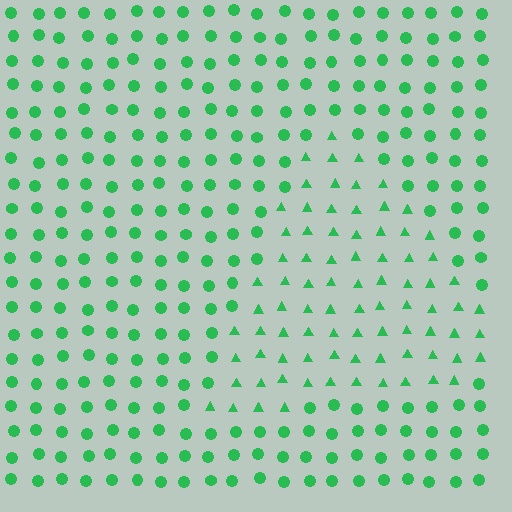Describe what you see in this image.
The image is filled with small green elements arranged in a uniform grid. A triangle-shaped region contains triangles, while the surrounding area contains circles. The boundary is defined purely by the change in element shape.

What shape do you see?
I see a triangle.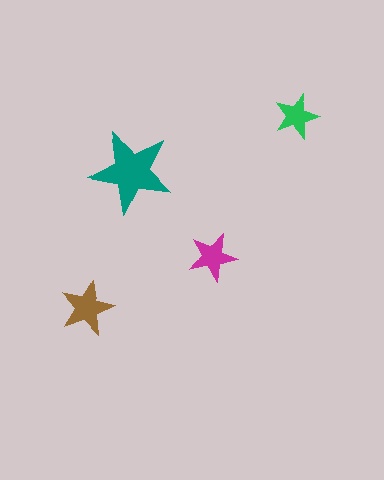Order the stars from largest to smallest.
the teal one, the brown one, the magenta one, the green one.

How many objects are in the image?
There are 4 objects in the image.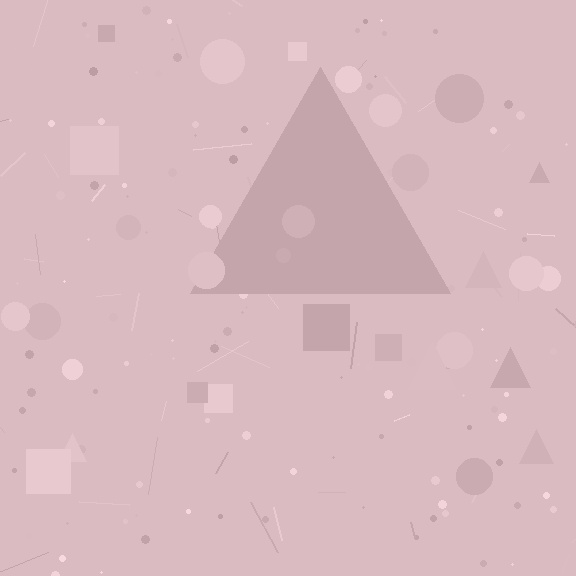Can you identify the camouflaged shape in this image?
The camouflaged shape is a triangle.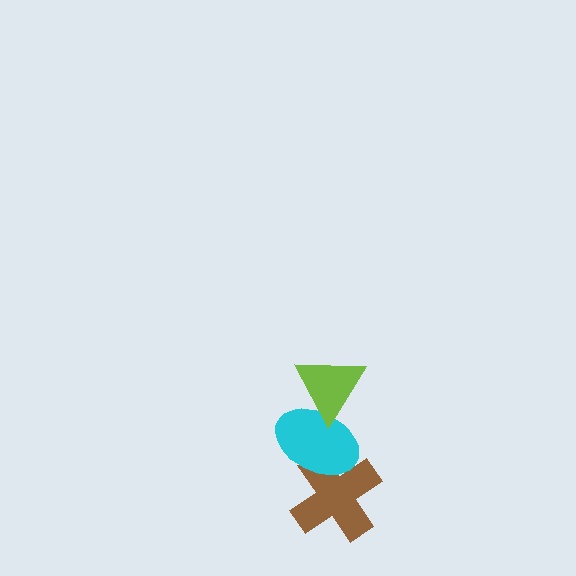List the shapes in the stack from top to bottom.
From top to bottom: the lime triangle, the cyan ellipse, the brown cross.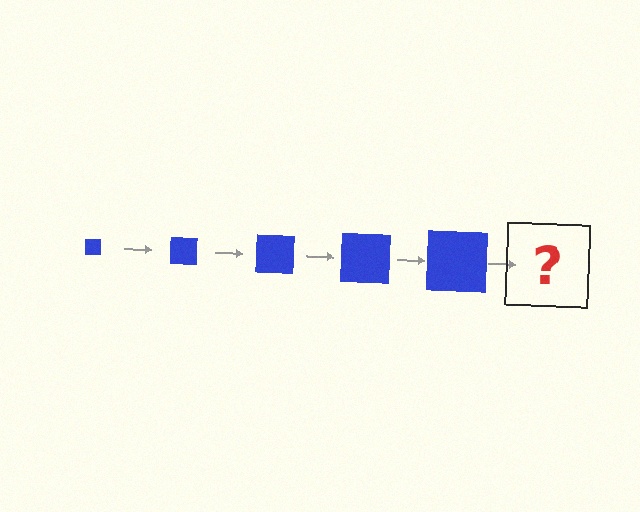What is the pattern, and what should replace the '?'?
The pattern is that the square gets progressively larger each step. The '?' should be a blue square, larger than the previous one.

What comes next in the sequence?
The next element should be a blue square, larger than the previous one.